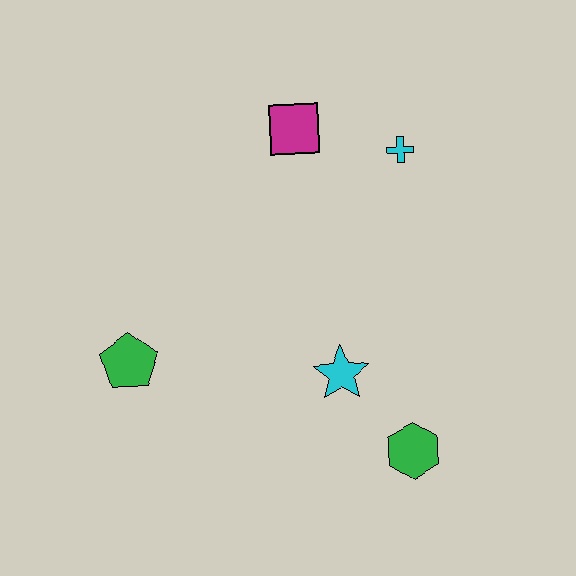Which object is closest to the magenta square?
The cyan cross is closest to the magenta square.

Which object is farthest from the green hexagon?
The magenta square is farthest from the green hexagon.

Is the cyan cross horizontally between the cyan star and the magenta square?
No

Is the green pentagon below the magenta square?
Yes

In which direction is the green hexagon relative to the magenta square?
The green hexagon is below the magenta square.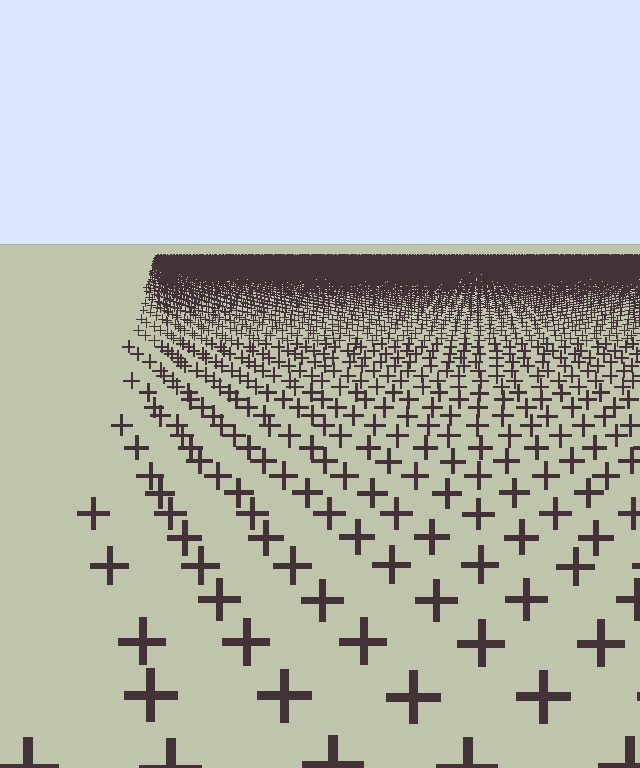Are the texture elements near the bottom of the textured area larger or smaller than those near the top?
Larger. Near the bottom, elements are closer to the viewer and appear at a bigger on-screen size.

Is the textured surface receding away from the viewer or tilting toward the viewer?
The surface is receding away from the viewer. Texture elements get smaller and denser toward the top.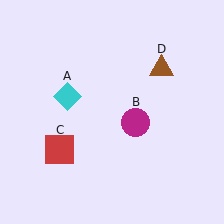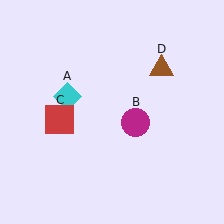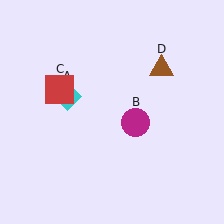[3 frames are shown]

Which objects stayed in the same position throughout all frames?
Cyan diamond (object A) and magenta circle (object B) and brown triangle (object D) remained stationary.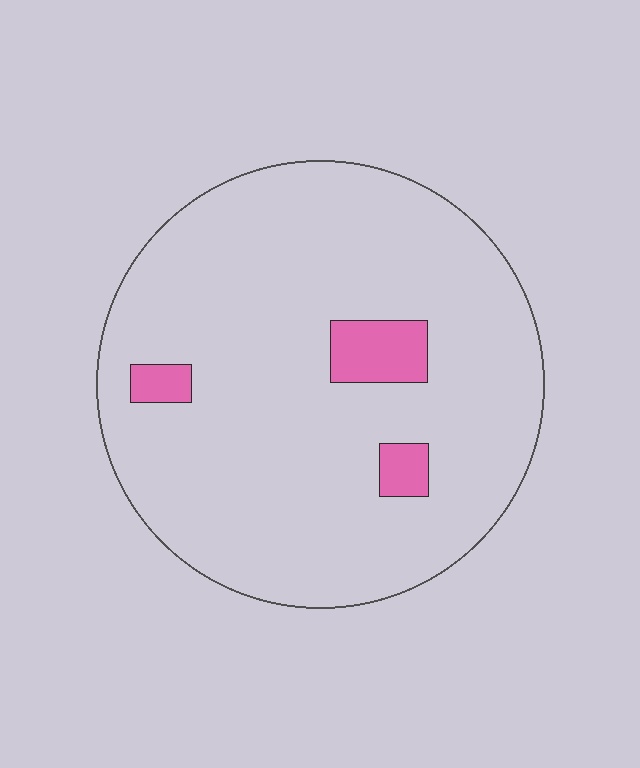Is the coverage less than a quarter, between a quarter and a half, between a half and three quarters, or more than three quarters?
Less than a quarter.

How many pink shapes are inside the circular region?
3.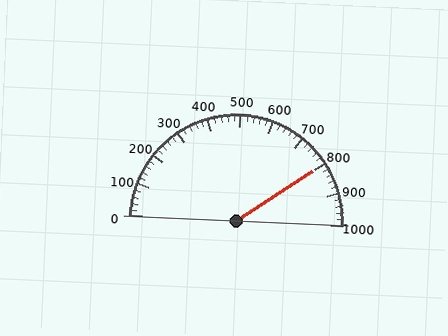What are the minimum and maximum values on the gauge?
The gauge ranges from 0 to 1000.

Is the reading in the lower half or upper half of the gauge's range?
The reading is in the upper half of the range (0 to 1000).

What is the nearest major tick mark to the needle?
The nearest major tick mark is 800.